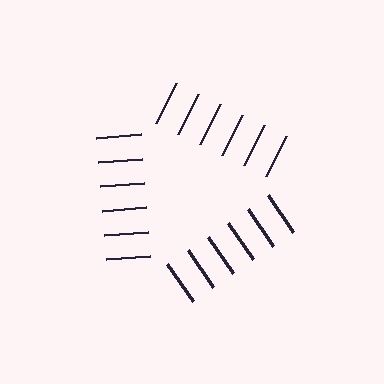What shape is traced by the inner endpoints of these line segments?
An illusory triangle — the line segments terminate on its edges but no continuous stroke is drawn.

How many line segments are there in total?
18 — 6 along each of the 3 edges.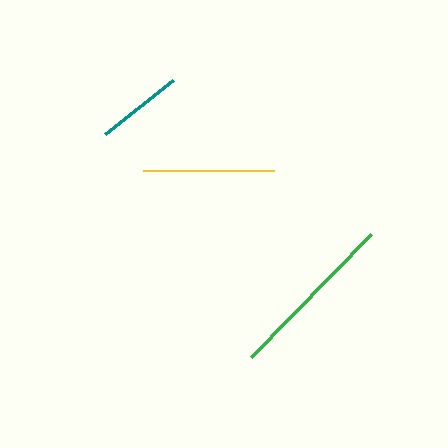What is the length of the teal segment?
The teal segment is approximately 87 pixels long.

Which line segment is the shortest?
The teal line is the shortest at approximately 87 pixels.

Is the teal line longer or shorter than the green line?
The green line is longer than the teal line.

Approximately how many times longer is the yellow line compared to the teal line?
The yellow line is approximately 1.5 times the length of the teal line.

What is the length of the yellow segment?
The yellow segment is approximately 131 pixels long.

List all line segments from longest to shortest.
From longest to shortest: green, yellow, teal.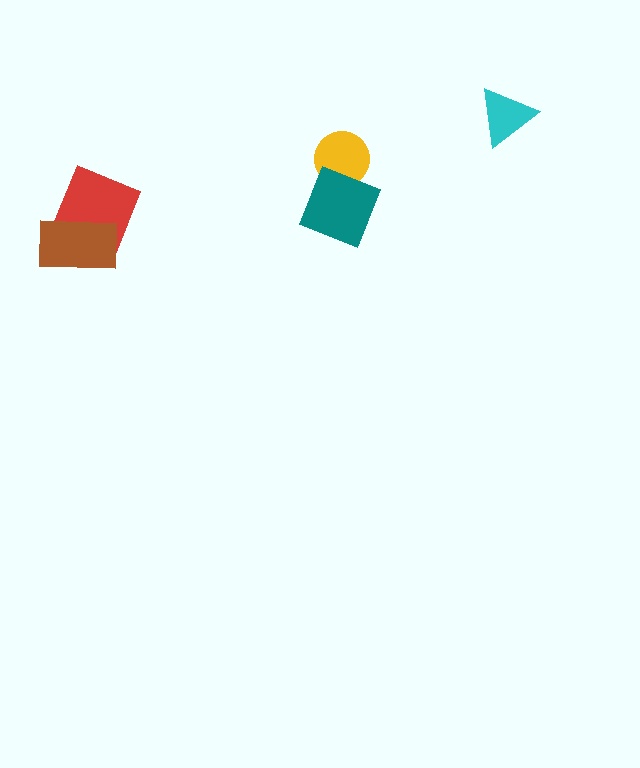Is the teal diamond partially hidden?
No, no other shape covers it.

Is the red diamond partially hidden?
Yes, it is partially covered by another shape.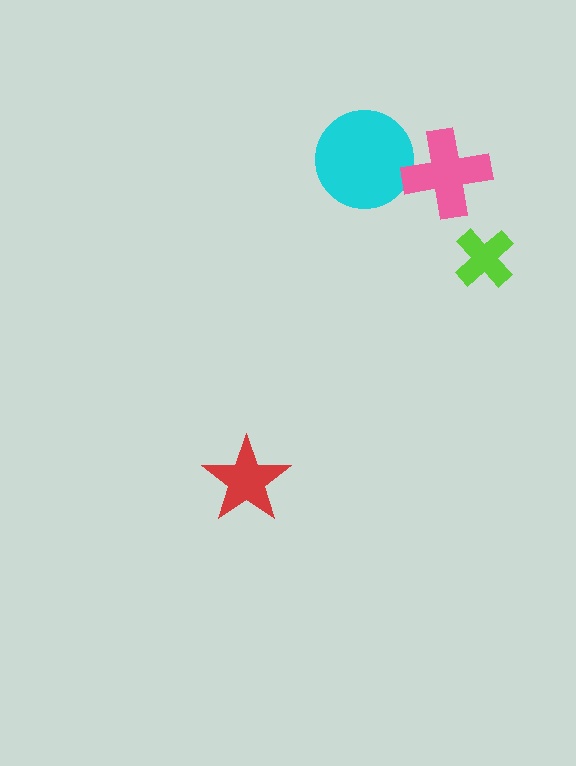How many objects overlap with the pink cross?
1 object overlaps with the pink cross.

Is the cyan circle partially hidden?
Yes, it is partially covered by another shape.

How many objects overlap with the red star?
0 objects overlap with the red star.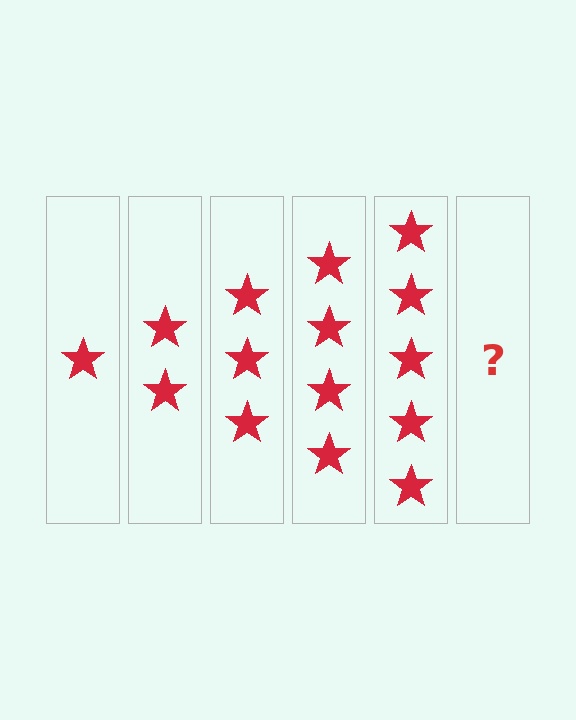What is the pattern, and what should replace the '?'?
The pattern is that each step adds one more star. The '?' should be 6 stars.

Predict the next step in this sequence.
The next step is 6 stars.